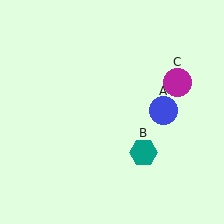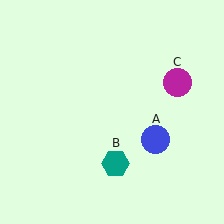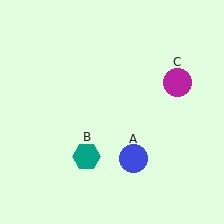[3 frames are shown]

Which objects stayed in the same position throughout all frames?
Magenta circle (object C) remained stationary.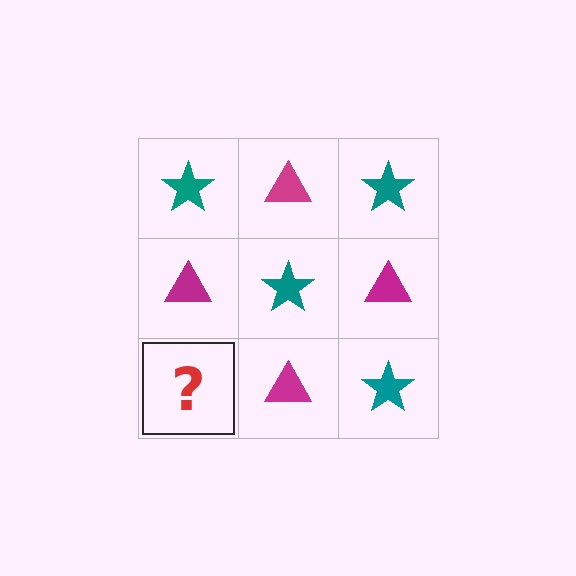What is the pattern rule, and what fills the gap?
The rule is that it alternates teal star and magenta triangle in a checkerboard pattern. The gap should be filled with a teal star.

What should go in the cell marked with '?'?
The missing cell should contain a teal star.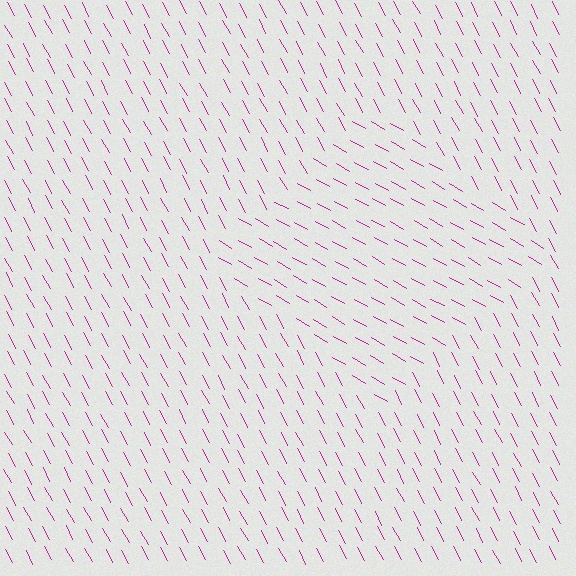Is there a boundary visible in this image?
Yes, there is a texture boundary formed by a change in line orientation.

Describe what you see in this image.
The image is filled with small magenta line segments. A diamond region in the image has lines oriented differently from the surrounding lines, creating a visible texture boundary.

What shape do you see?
I see a diamond.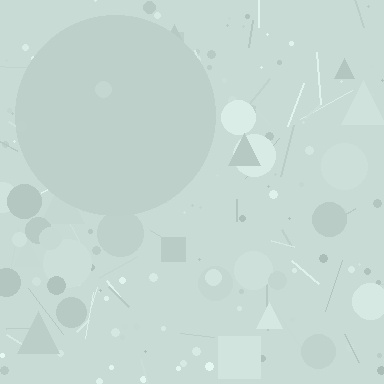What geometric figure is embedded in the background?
A circle is embedded in the background.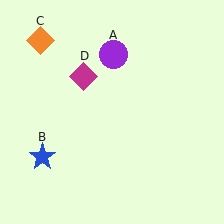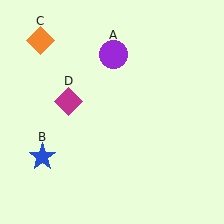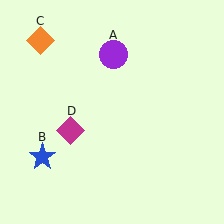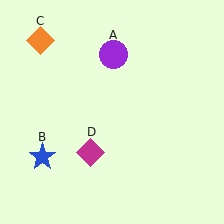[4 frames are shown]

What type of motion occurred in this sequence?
The magenta diamond (object D) rotated counterclockwise around the center of the scene.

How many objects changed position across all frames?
1 object changed position: magenta diamond (object D).